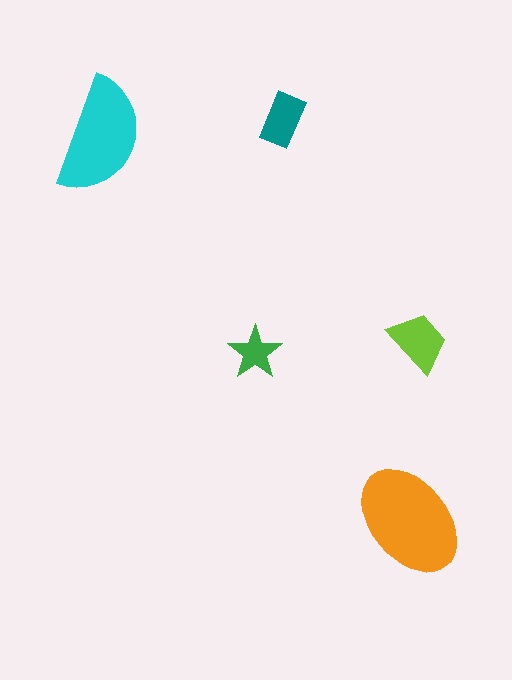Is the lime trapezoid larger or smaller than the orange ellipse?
Smaller.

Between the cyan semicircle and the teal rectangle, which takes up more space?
The cyan semicircle.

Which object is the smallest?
The green star.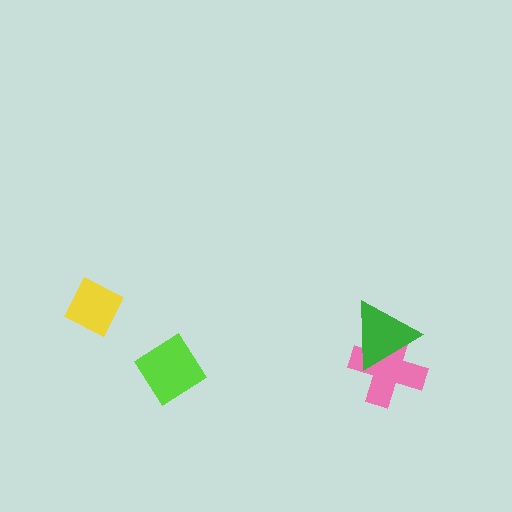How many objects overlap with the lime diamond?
0 objects overlap with the lime diamond.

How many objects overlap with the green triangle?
1 object overlaps with the green triangle.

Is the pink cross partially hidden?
Yes, it is partially covered by another shape.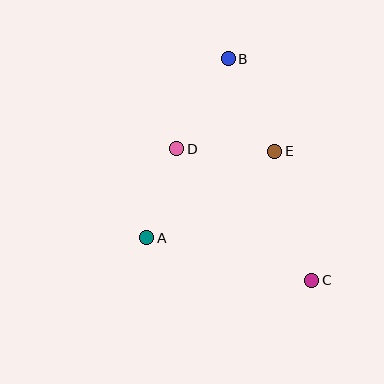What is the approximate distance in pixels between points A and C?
The distance between A and C is approximately 170 pixels.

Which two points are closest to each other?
Points A and D are closest to each other.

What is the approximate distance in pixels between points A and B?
The distance between A and B is approximately 197 pixels.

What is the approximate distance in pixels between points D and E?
The distance between D and E is approximately 98 pixels.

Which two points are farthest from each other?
Points B and C are farthest from each other.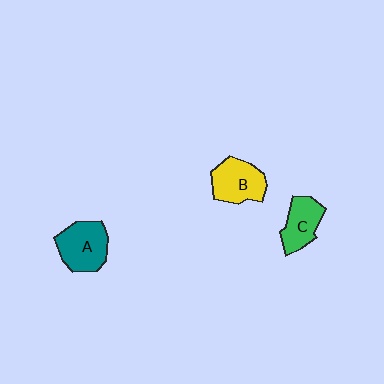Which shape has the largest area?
Shape A (teal).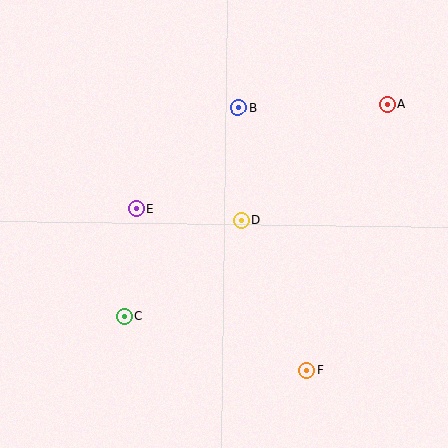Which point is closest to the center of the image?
Point D at (242, 221) is closest to the center.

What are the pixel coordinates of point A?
Point A is at (387, 104).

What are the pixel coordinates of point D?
Point D is at (242, 221).